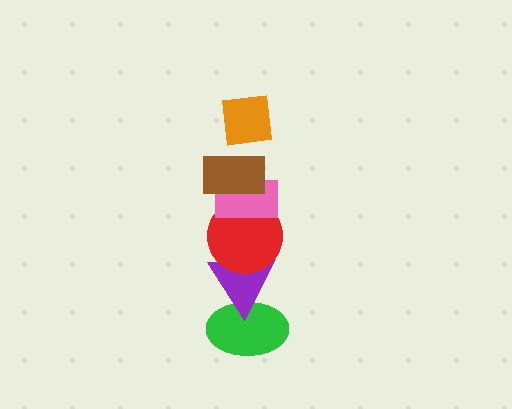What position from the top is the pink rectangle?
The pink rectangle is 3rd from the top.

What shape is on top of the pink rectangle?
The brown rectangle is on top of the pink rectangle.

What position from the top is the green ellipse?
The green ellipse is 6th from the top.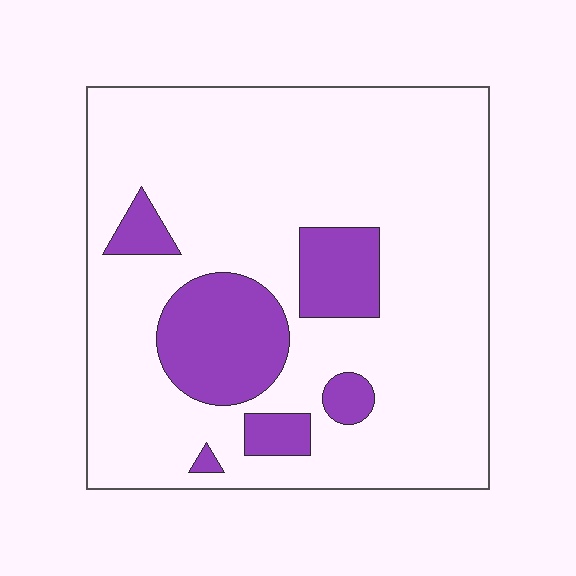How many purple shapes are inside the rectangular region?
6.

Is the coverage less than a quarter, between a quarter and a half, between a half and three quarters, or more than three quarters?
Less than a quarter.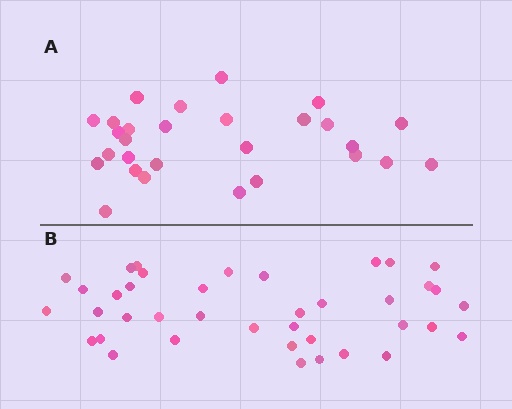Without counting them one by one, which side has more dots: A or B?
Region B (the bottom region) has more dots.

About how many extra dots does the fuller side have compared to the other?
Region B has roughly 12 or so more dots than region A.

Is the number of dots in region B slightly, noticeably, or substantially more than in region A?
Region B has noticeably more, but not dramatically so. The ratio is roughly 1.4 to 1.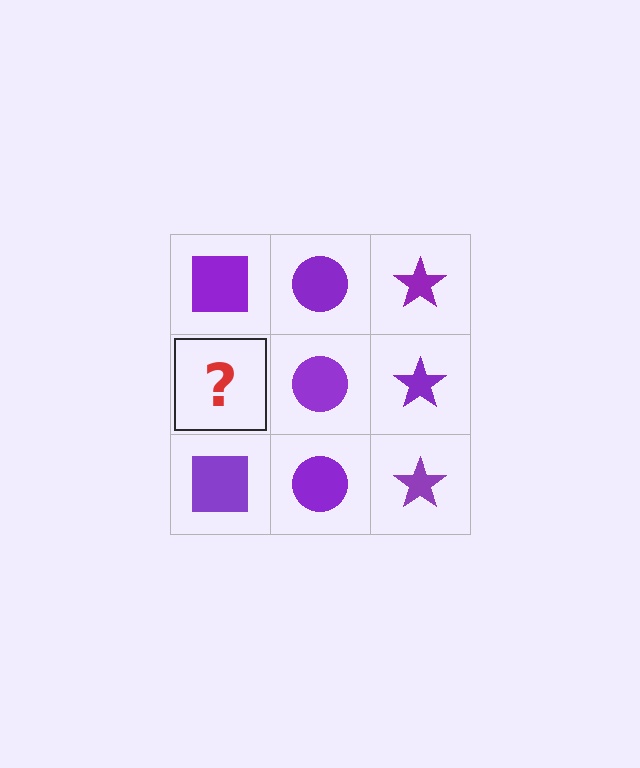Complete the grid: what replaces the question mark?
The question mark should be replaced with a purple square.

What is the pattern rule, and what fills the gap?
The rule is that each column has a consistent shape. The gap should be filled with a purple square.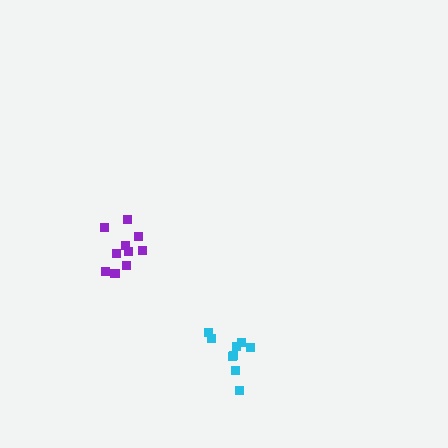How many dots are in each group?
Group 1: 10 dots, Group 2: 9 dots (19 total).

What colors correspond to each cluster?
The clusters are colored: purple, cyan.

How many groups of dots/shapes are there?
There are 2 groups.